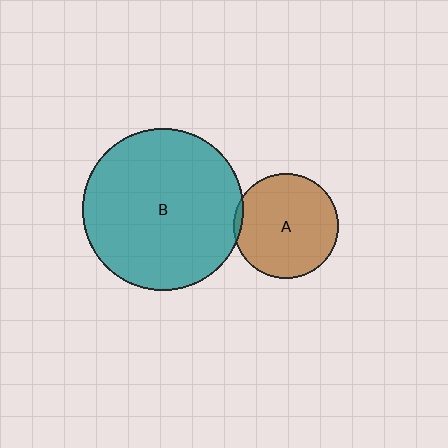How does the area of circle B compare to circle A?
Approximately 2.4 times.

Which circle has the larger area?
Circle B (teal).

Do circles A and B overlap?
Yes.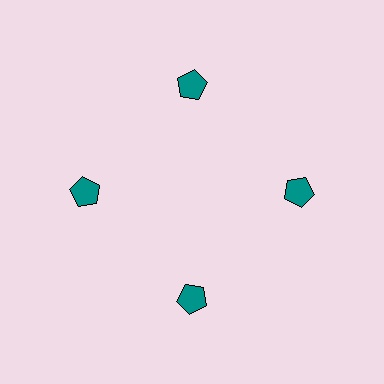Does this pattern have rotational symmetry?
Yes, this pattern has 4-fold rotational symmetry. It looks the same after rotating 90 degrees around the center.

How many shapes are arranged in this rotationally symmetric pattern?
There are 4 shapes, arranged in 4 groups of 1.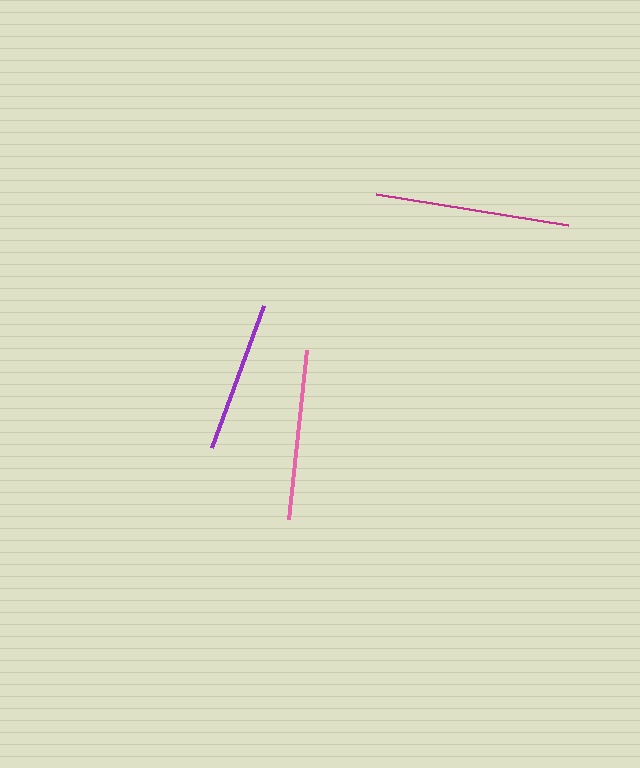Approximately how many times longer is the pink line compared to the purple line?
The pink line is approximately 1.1 times the length of the purple line.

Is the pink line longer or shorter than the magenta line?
The magenta line is longer than the pink line.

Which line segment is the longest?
The magenta line is the longest at approximately 194 pixels.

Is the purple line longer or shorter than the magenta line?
The magenta line is longer than the purple line.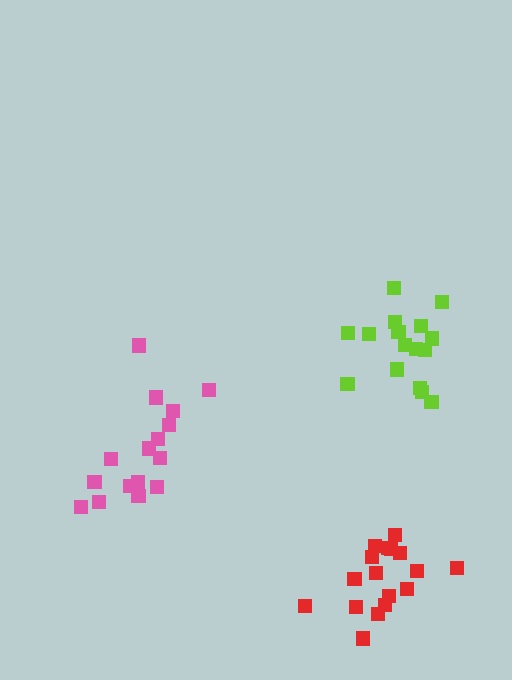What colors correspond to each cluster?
The clusters are colored: pink, red, lime.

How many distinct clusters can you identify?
There are 3 distinct clusters.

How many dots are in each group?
Group 1: 16 dots, Group 2: 17 dots, Group 3: 16 dots (49 total).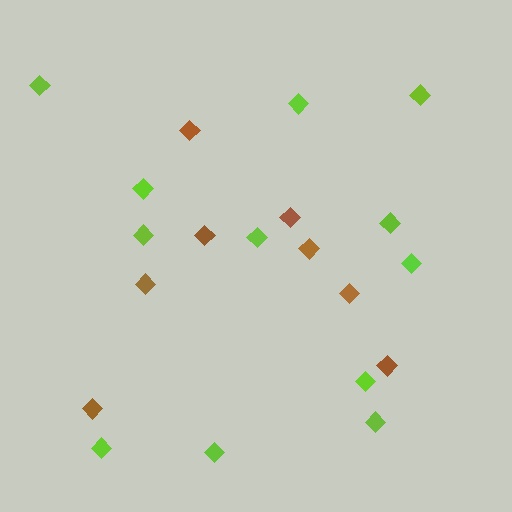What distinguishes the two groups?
There are 2 groups: one group of lime diamonds (12) and one group of brown diamonds (8).